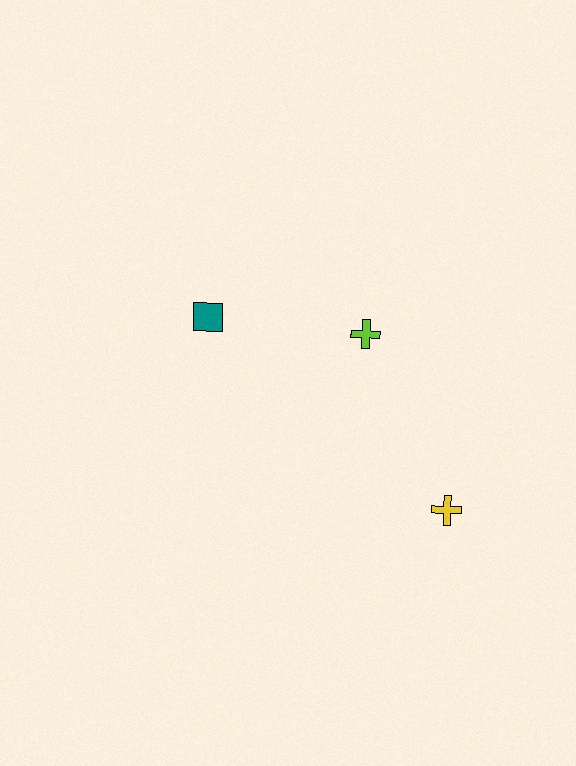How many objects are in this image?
There are 3 objects.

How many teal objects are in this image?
There is 1 teal object.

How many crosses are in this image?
There are 2 crosses.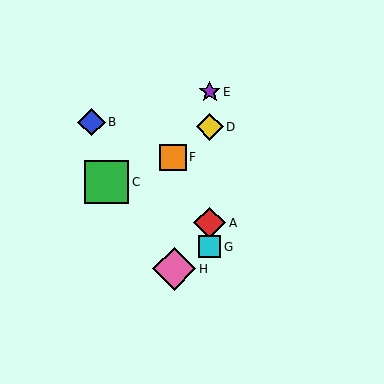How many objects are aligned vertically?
4 objects (A, D, E, G) are aligned vertically.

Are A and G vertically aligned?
Yes, both are at x≈210.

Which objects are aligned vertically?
Objects A, D, E, G are aligned vertically.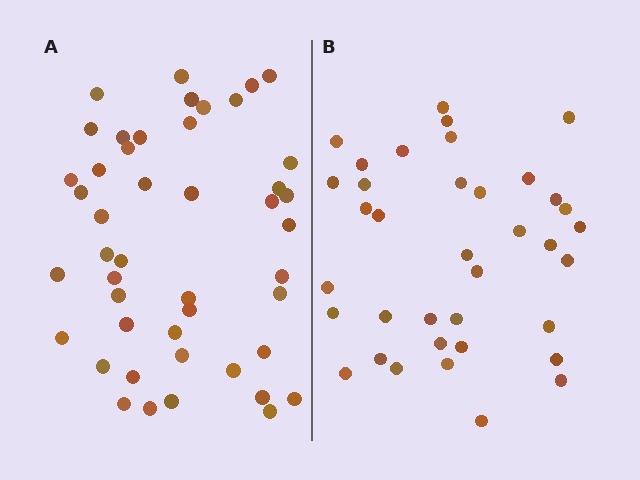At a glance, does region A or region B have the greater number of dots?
Region A (the left region) has more dots.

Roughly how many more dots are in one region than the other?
Region A has roughly 8 or so more dots than region B.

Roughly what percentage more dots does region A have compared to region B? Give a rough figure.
About 25% more.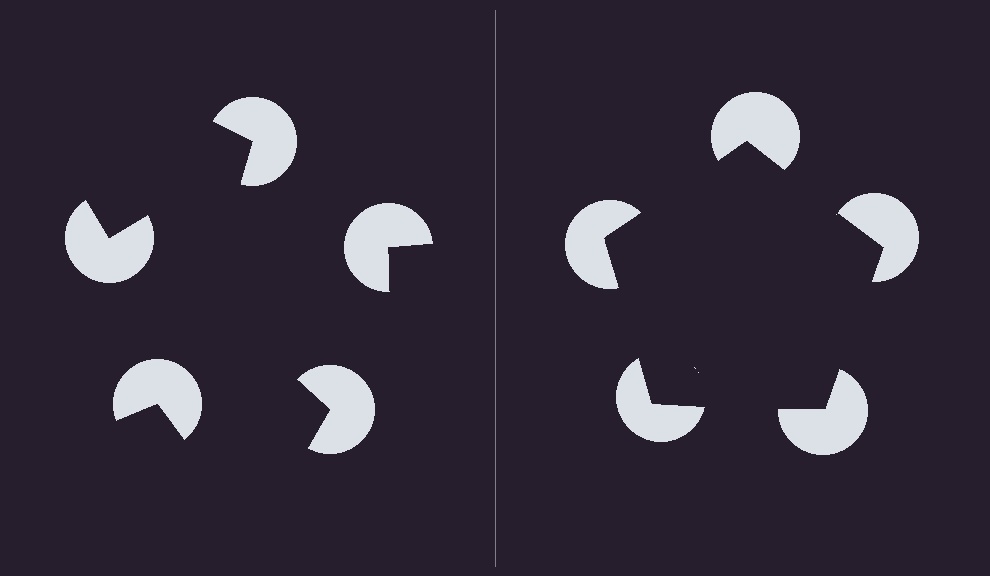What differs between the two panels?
The pac-man discs are positioned identically on both sides; only the wedge orientations differ. On the right they align to a pentagon; on the left they are misaligned.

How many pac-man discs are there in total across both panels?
10 — 5 on each side.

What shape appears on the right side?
An illusory pentagon.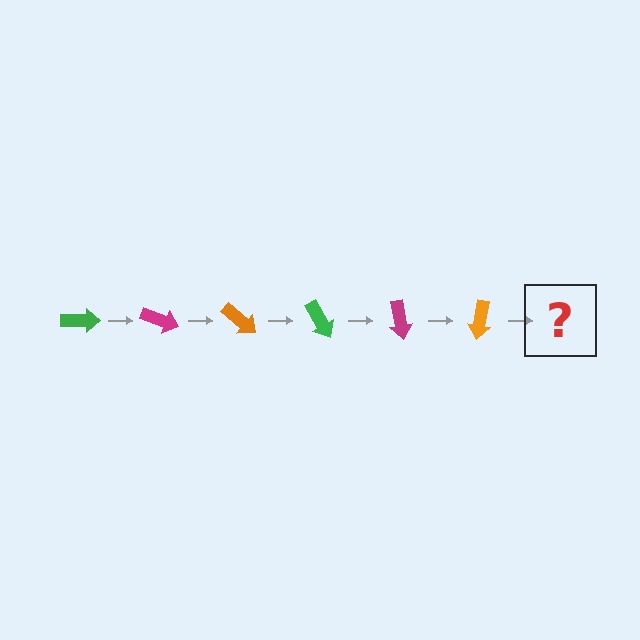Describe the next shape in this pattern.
It should be a green arrow, rotated 120 degrees from the start.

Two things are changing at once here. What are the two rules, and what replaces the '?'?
The two rules are that it rotates 20 degrees each step and the color cycles through green, magenta, and orange. The '?' should be a green arrow, rotated 120 degrees from the start.